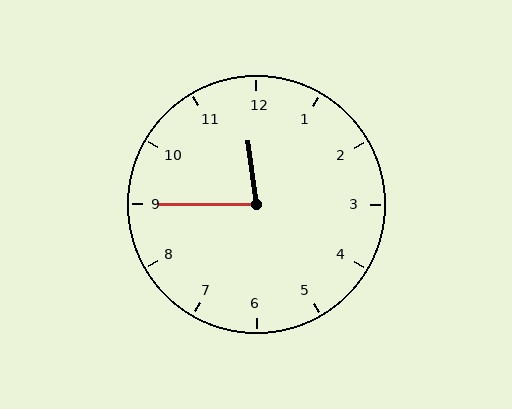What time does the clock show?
11:45.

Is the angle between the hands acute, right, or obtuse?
It is acute.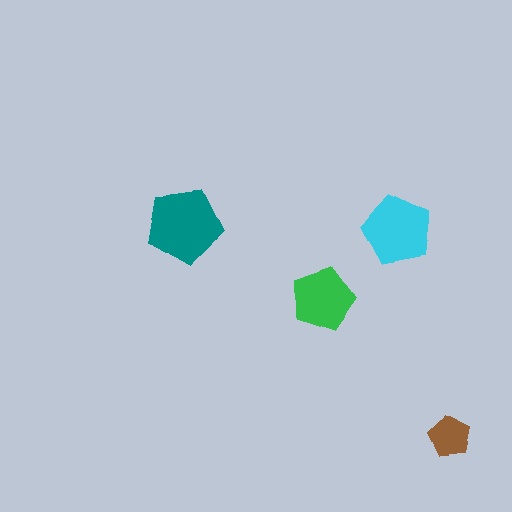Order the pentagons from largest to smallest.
the teal one, the cyan one, the green one, the brown one.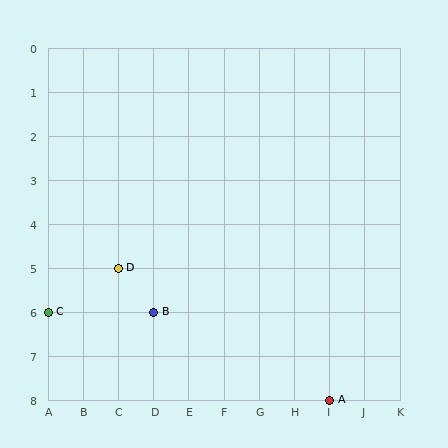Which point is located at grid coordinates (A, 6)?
Point C is at (A, 6).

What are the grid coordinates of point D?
Point D is at grid coordinates (C, 5).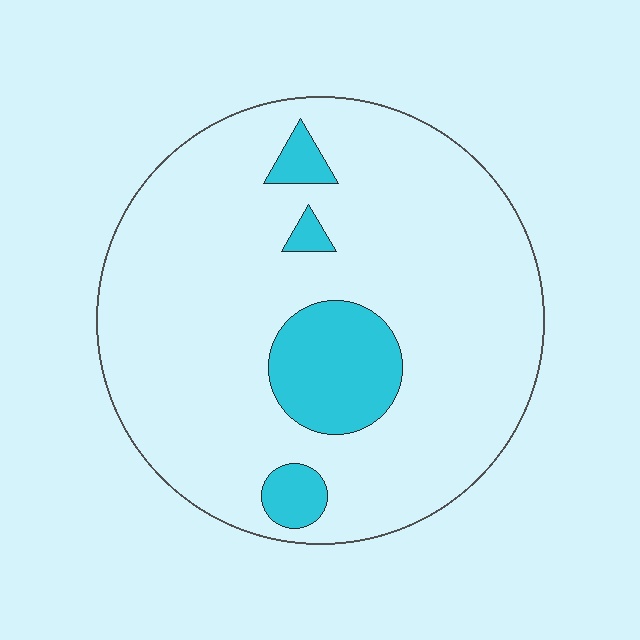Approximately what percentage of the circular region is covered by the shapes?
Approximately 15%.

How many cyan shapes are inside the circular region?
4.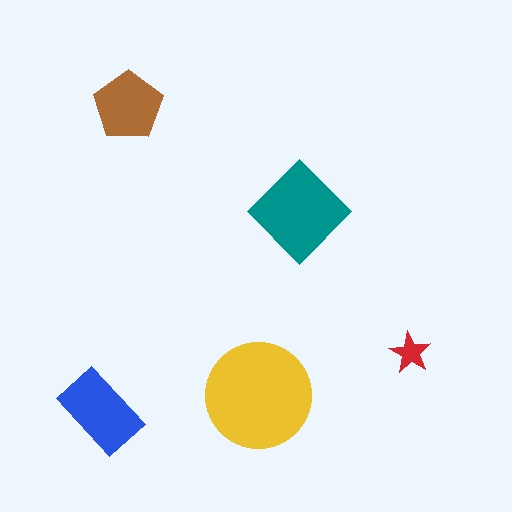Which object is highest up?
The brown pentagon is topmost.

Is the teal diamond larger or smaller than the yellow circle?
Smaller.